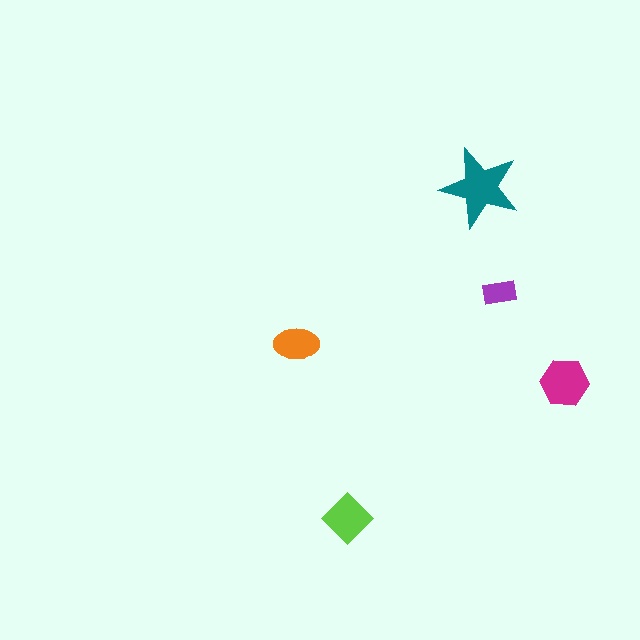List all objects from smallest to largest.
The purple rectangle, the orange ellipse, the lime diamond, the magenta hexagon, the teal star.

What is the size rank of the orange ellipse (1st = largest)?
4th.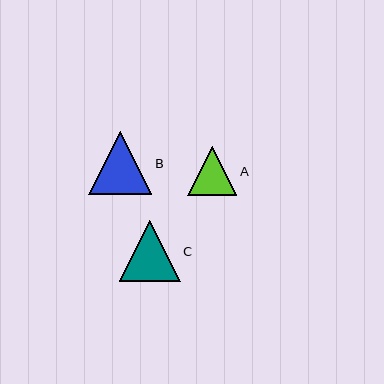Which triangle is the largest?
Triangle B is the largest with a size of approximately 63 pixels.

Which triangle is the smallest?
Triangle A is the smallest with a size of approximately 49 pixels.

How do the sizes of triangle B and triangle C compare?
Triangle B and triangle C are approximately the same size.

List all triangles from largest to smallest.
From largest to smallest: B, C, A.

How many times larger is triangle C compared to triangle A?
Triangle C is approximately 1.3 times the size of triangle A.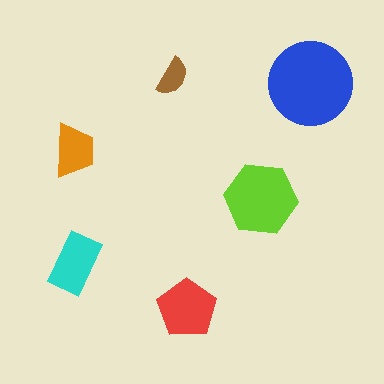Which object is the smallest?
The brown semicircle.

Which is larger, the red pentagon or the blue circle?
The blue circle.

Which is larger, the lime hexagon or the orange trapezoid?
The lime hexagon.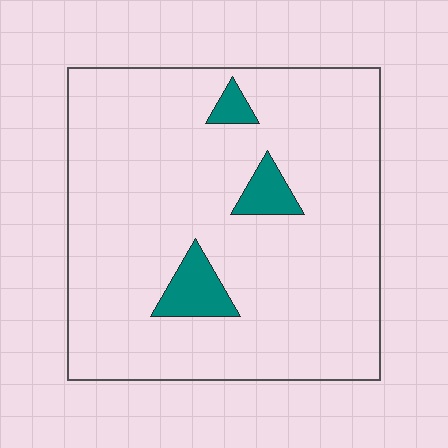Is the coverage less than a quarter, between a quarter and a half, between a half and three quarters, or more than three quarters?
Less than a quarter.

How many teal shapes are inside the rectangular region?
3.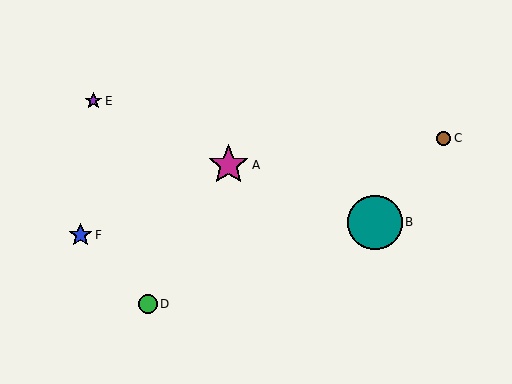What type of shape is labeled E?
Shape E is a purple star.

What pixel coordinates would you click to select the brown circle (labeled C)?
Click at (443, 138) to select the brown circle C.